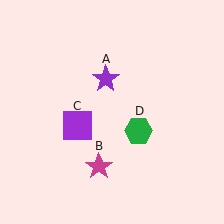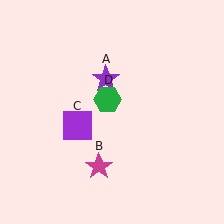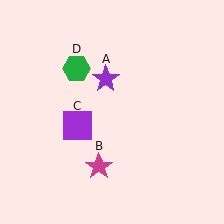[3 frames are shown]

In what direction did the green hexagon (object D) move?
The green hexagon (object D) moved up and to the left.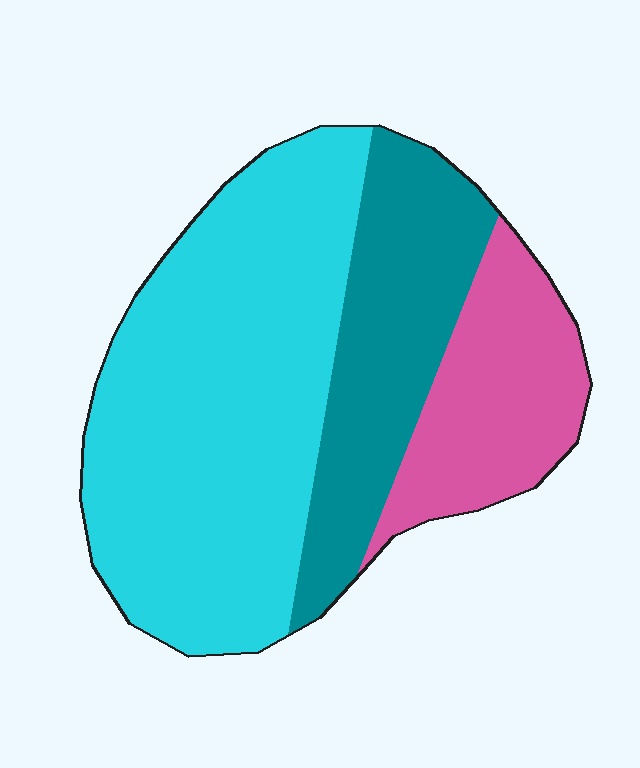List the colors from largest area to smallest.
From largest to smallest: cyan, teal, pink.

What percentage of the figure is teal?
Teal takes up about one quarter (1/4) of the figure.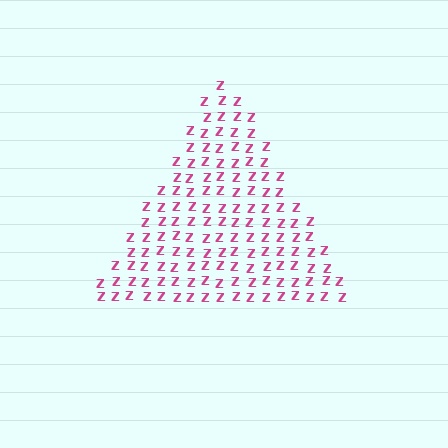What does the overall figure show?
The overall figure shows a triangle.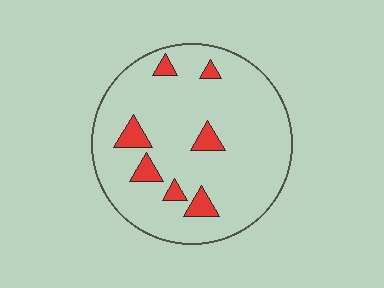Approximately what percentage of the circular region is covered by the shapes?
Approximately 10%.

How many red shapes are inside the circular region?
7.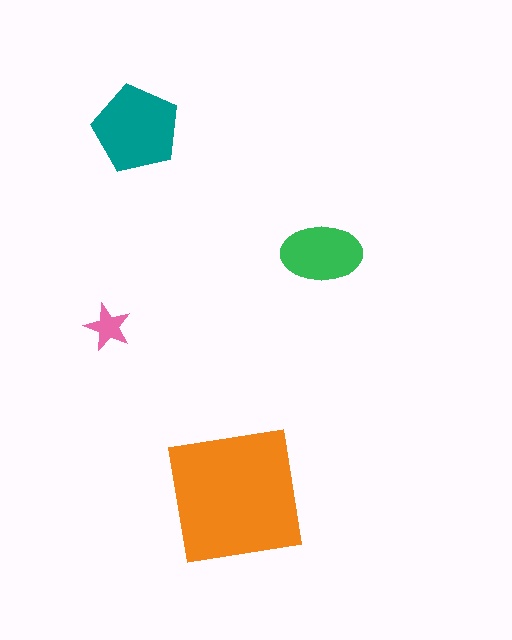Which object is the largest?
The orange square.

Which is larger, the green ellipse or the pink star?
The green ellipse.